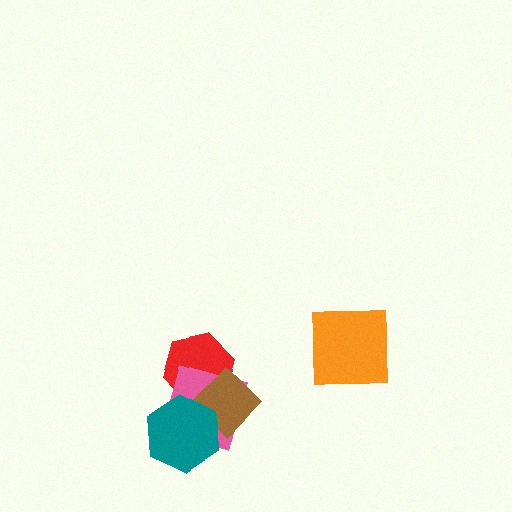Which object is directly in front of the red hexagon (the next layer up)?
The pink square is directly in front of the red hexagon.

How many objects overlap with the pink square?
3 objects overlap with the pink square.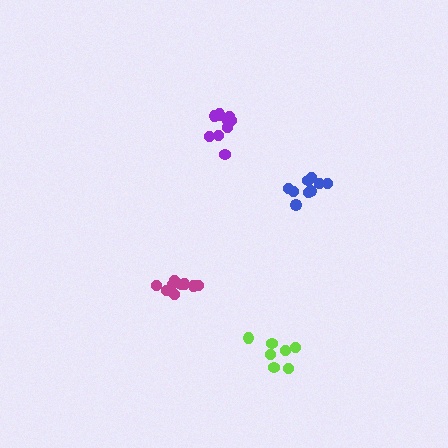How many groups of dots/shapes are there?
There are 4 groups.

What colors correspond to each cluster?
The clusters are colored: magenta, lime, purple, blue.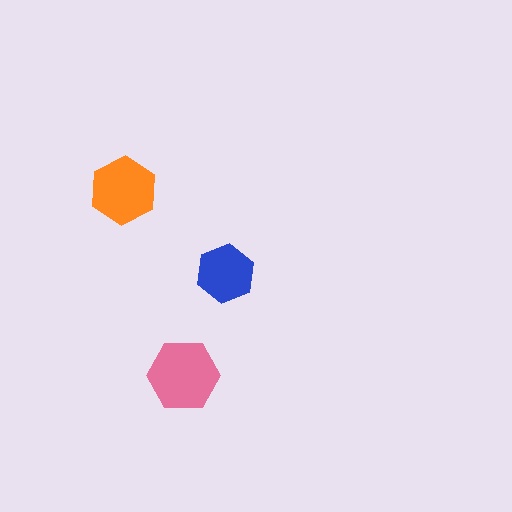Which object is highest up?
The orange hexagon is topmost.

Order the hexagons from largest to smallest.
the pink one, the orange one, the blue one.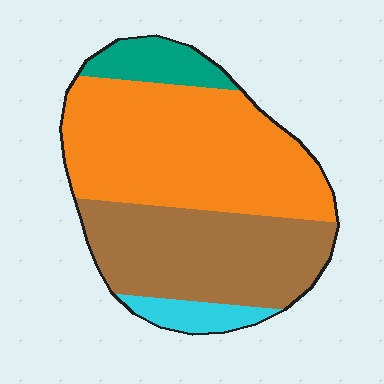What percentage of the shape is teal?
Teal takes up less than a sixth of the shape.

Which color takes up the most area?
Orange, at roughly 50%.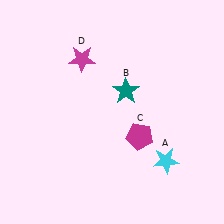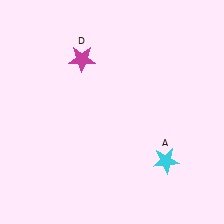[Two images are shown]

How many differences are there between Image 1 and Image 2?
There are 2 differences between the two images.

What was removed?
The teal star (B), the magenta pentagon (C) were removed in Image 2.